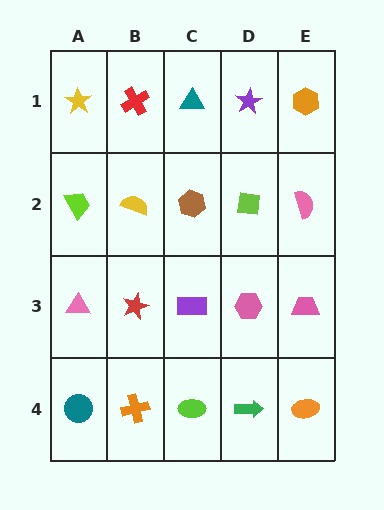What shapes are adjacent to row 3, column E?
A pink semicircle (row 2, column E), an orange ellipse (row 4, column E), a pink hexagon (row 3, column D).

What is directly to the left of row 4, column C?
An orange cross.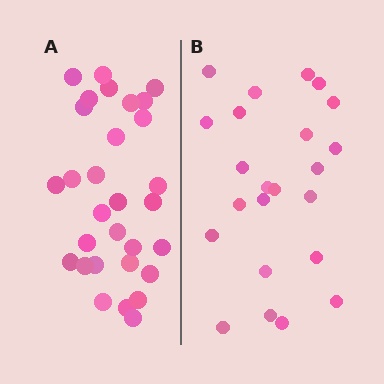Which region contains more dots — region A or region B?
Region A (the left region) has more dots.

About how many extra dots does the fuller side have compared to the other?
Region A has roughly 8 or so more dots than region B.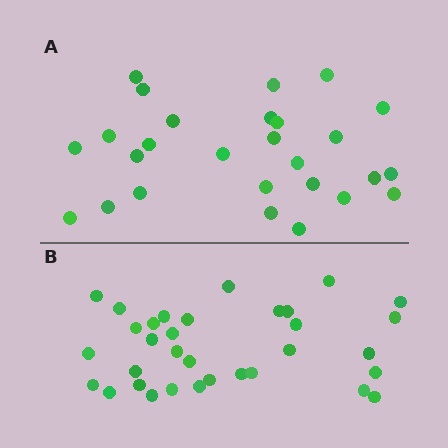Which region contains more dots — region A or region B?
Region B (the bottom region) has more dots.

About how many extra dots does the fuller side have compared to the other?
Region B has about 6 more dots than region A.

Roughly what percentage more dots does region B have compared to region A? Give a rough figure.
About 20% more.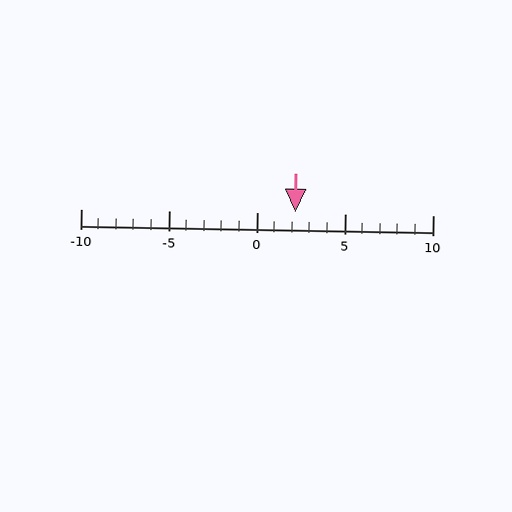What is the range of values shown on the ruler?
The ruler shows values from -10 to 10.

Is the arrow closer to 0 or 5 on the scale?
The arrow is closer to 0.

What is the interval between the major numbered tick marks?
The major tick marks are spaced 5 units apart.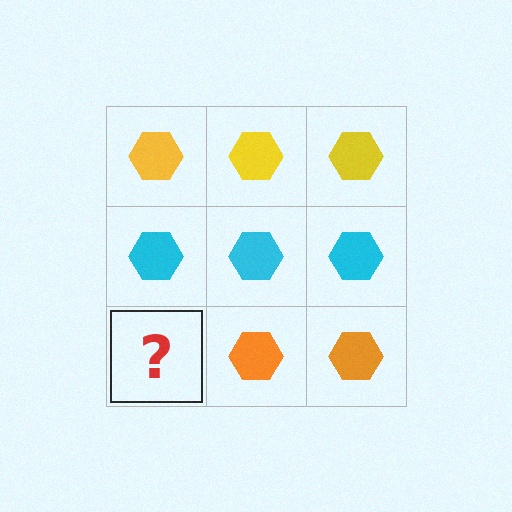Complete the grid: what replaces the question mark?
The question mark should be replaced with an orange hexagon.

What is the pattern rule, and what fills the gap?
The rule is that each row has a consistent color. The gap should be filled with an orange hexagon.